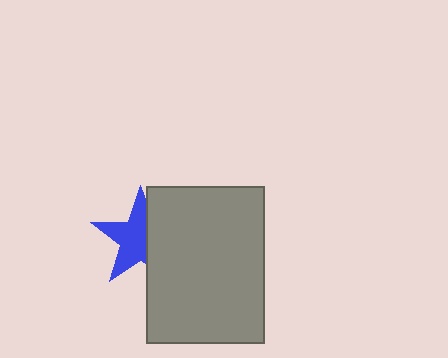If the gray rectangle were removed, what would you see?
You would see the complete blue star.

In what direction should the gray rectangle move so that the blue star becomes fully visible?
The gray rectangle should move right. That is the shortest direction to clear the overlap and leave the blue star fully visible.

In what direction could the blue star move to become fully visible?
The blue star could move left. That would shift it out from behind the gray rectangle entirely.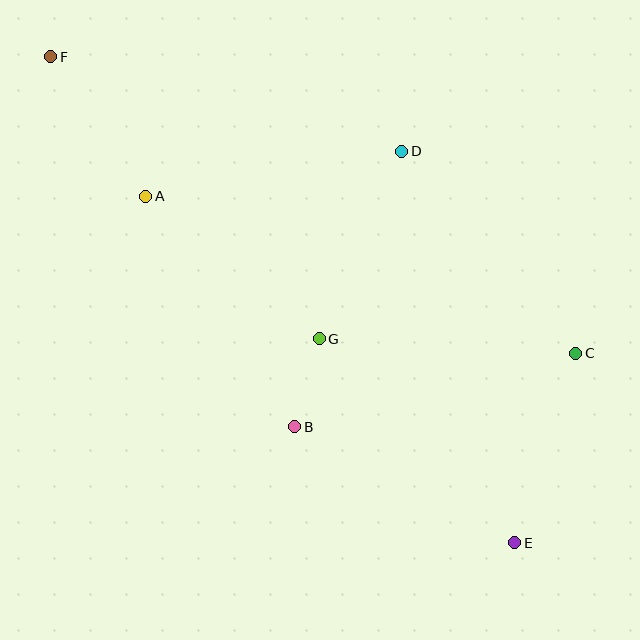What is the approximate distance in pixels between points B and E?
The distance between B and E is approximately 249 pixels.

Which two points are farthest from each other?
Points E and F are farthest from each other.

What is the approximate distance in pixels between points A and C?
The distance between A and C is approximately 458 pixels.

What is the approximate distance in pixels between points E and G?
The distance between E and G is approximately 283 pixels.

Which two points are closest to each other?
Points B and G are closest to each other.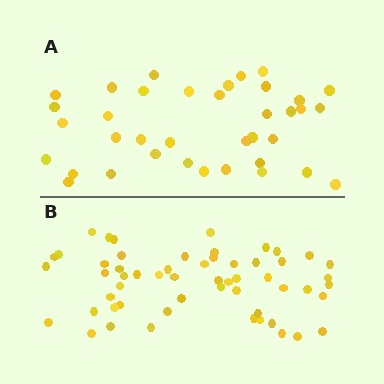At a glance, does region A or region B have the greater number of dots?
Region B (the bottom region) has more dots.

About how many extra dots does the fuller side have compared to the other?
Region B has approximately 20 more dots than region A.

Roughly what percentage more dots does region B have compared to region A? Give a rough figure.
About 50% more.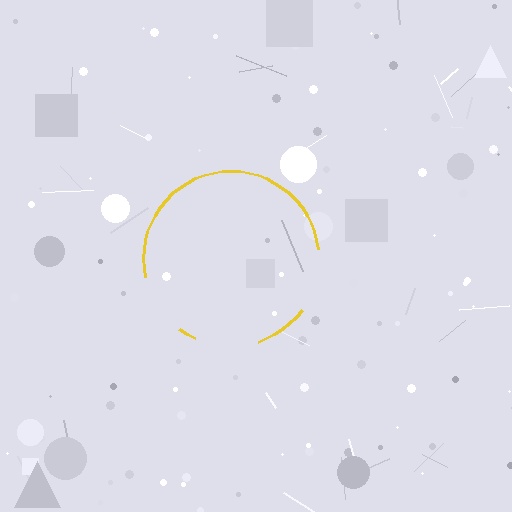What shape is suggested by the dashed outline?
The dashed outline suggests a circle.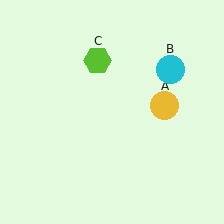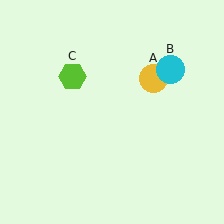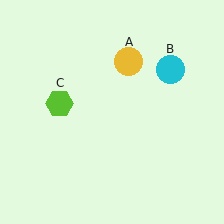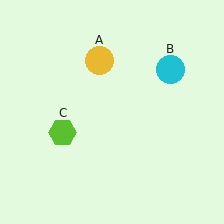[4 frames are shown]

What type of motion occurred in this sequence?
The yellow circle (object A), lime hexagon (object C) rotated counterclockwise around the center of the scene.